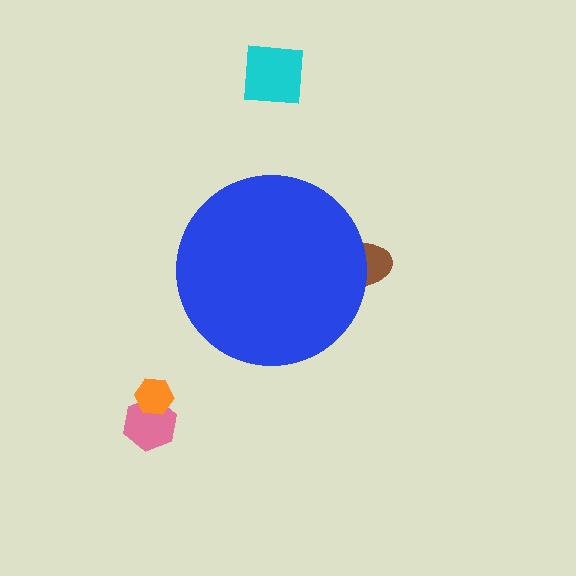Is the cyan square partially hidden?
No, the cyan square is fully visible.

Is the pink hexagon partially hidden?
No, the pink hexagon is fully visible.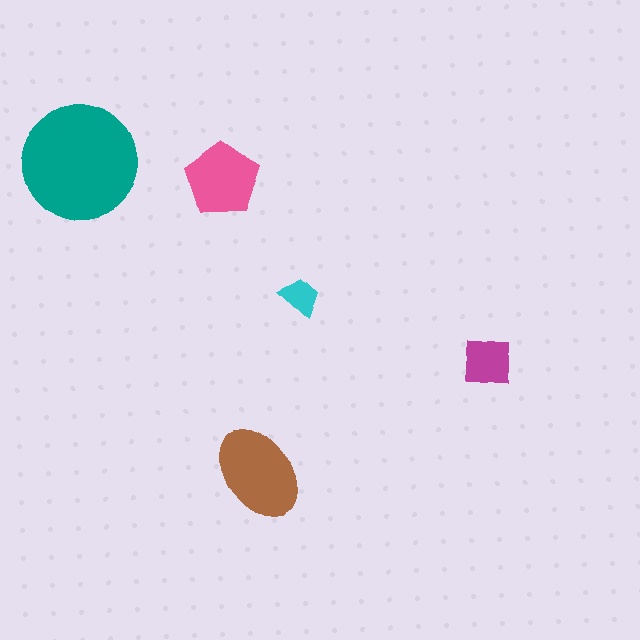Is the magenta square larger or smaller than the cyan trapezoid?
Larger.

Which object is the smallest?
The cyan trapezoid.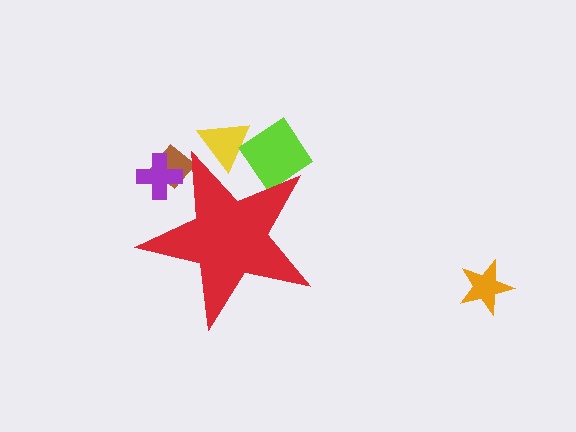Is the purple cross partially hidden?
Yes, the purple cross is partially hidden behind the red star.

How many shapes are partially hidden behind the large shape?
4 shapes are partially hidden.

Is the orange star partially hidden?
No, the orange star is fully visible.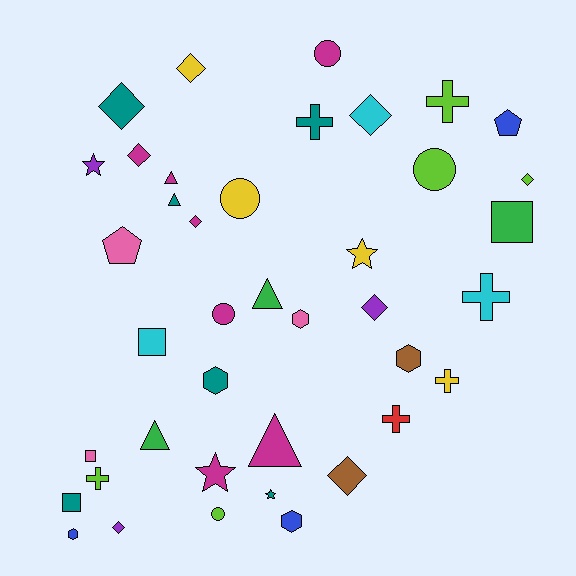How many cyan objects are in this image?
There are 3 cyan objects.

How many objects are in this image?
There are 40 objects.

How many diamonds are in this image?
There are 9 diamonds.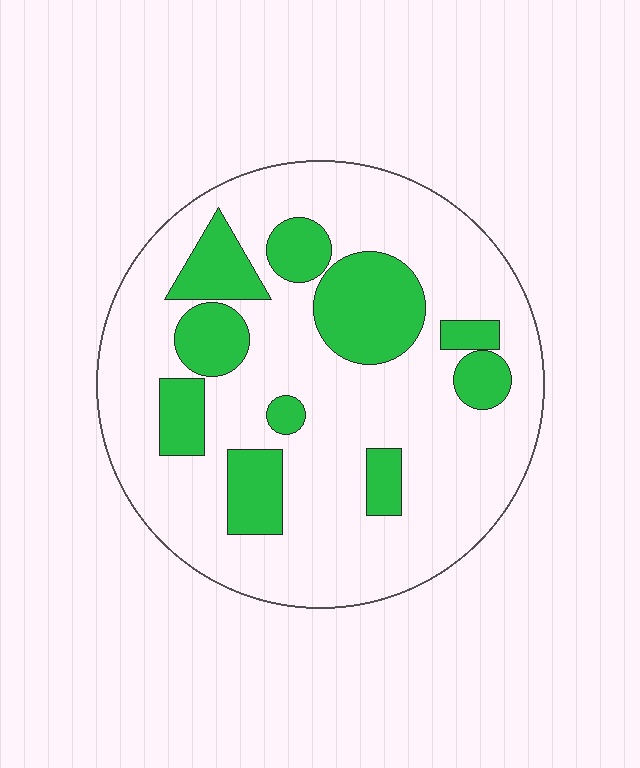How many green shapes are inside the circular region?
10.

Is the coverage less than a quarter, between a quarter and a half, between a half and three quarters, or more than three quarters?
Between a quarter and a half.